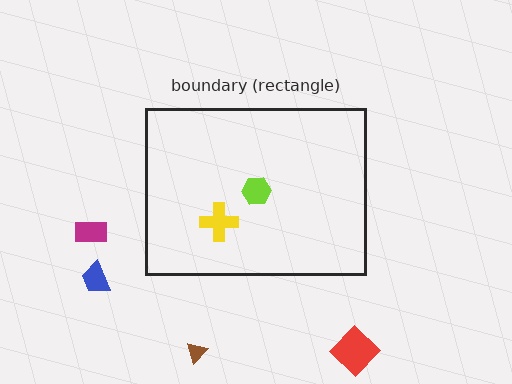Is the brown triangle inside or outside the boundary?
Outside.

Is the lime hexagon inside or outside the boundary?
Inside.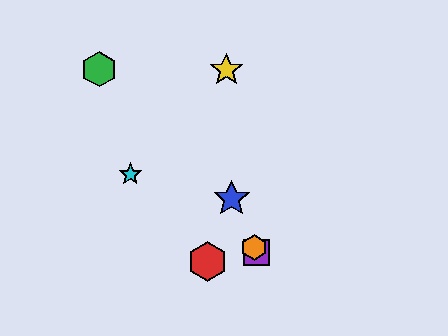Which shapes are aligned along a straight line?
The blue star, the purple square, the orange hexagon are aligned along a straight line.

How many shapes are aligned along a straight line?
3 shapes (the blue star, the purple square, the orange hexagon) are aligned along a straight line.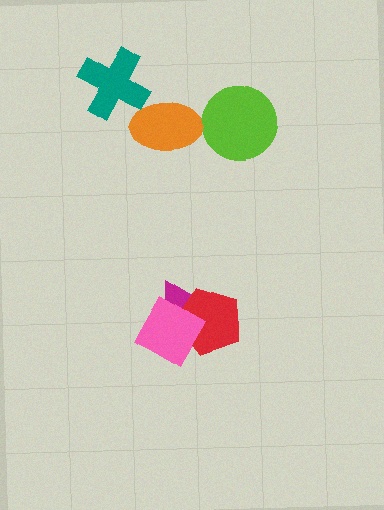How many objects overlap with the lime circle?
0 objects overlap with the lime circle.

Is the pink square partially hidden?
No, no other shape covers it.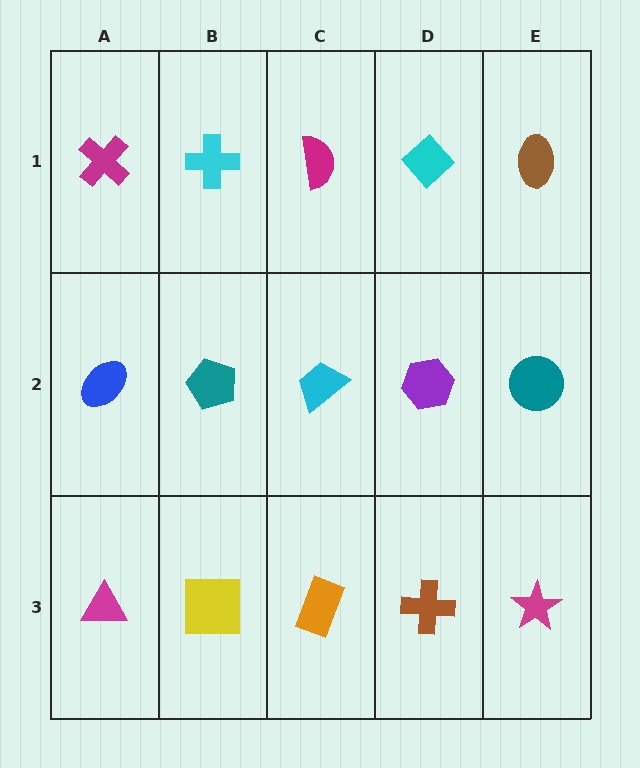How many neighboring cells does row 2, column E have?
3.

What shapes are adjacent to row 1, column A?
A blue ellipse (row 2, column A), a cyan cross (row 1, column B).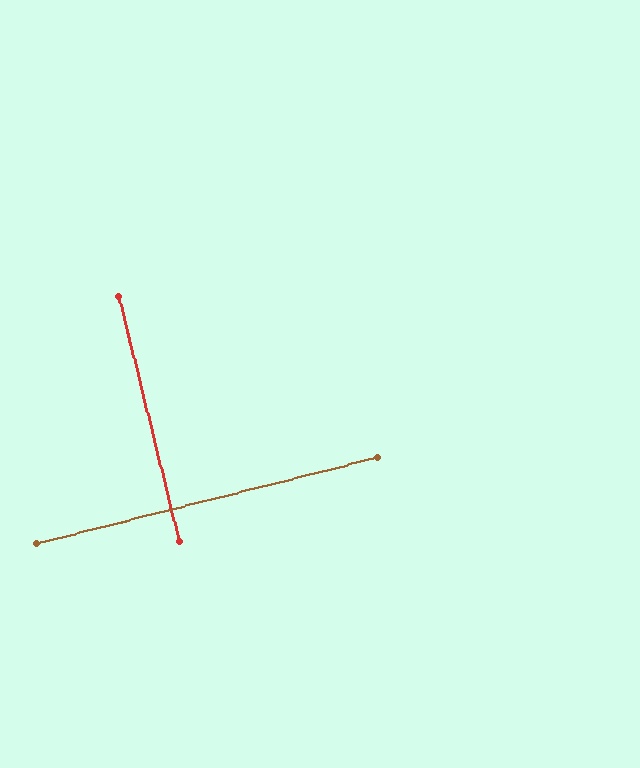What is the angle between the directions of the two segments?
Approximately 89 degrees.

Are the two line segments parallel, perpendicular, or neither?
Perpendicular — they meet at approximately 89°.